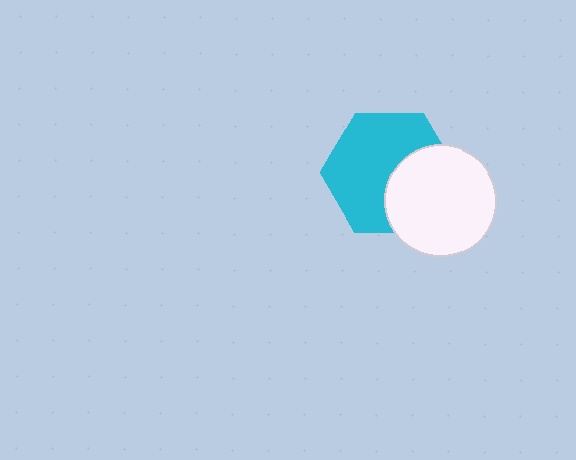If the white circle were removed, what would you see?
You would see the complete cyan hexagon.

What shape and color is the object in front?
The object in front is a white circle.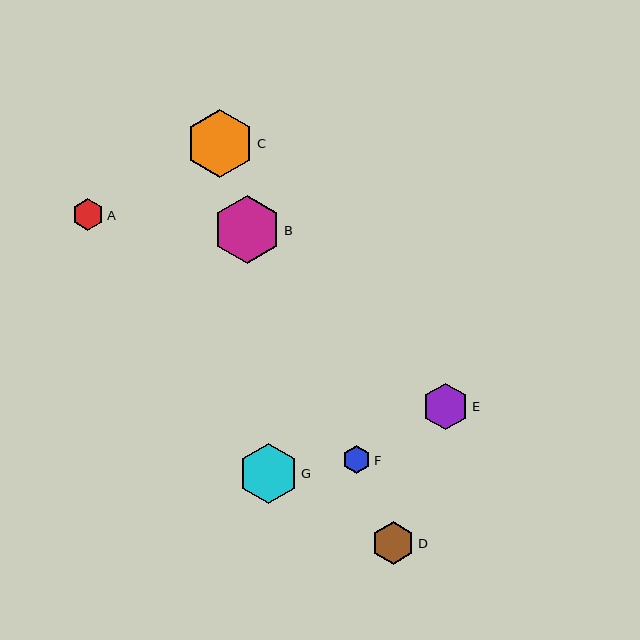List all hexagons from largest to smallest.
From largest to smallest: B, C, G, E, D, A, F.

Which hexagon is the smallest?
Hexagon F is the smallest with a size of approximately 28 pixels.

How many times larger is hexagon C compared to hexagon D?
Hexagon C is approximately 1.6 times the size of hexagon D.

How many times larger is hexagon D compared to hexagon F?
Hexagon D is approximately 1.5 times the size of hexagon F.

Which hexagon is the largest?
Hexagon B is the largest with a size of approximately 68 pixels.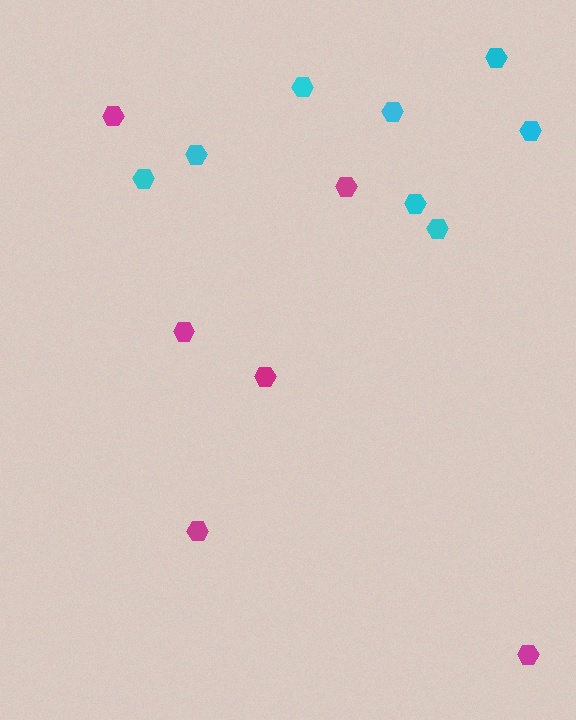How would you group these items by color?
There are 2 groups: one group of cyan hexagons (8) and one group of magenta hexagons (6).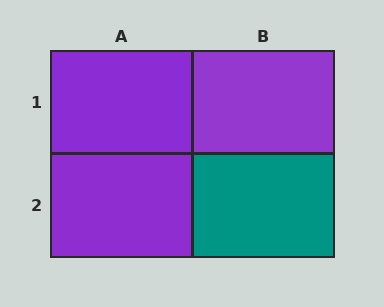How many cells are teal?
1 cell is teal.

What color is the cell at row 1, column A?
Purple.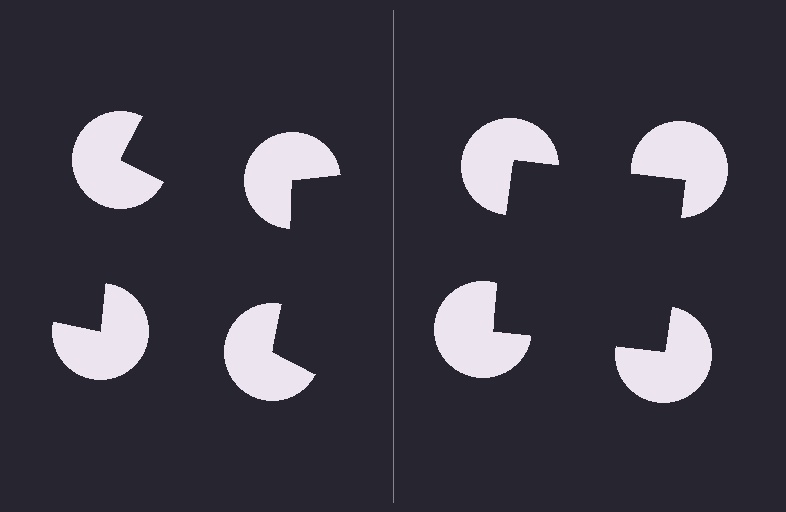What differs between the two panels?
The pac-man discs are positioned identically on both sides; only the wedge orientations differ. On the right they align to a square; on the left they are misaligned.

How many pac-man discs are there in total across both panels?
8 — 4 on each side.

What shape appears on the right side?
An illusory square.